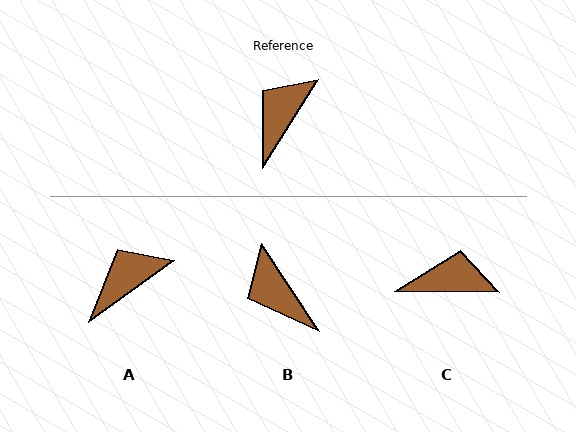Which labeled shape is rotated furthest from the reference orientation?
B, about 65 degrees away.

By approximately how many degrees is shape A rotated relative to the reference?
Approximately 22 degrees clockwise.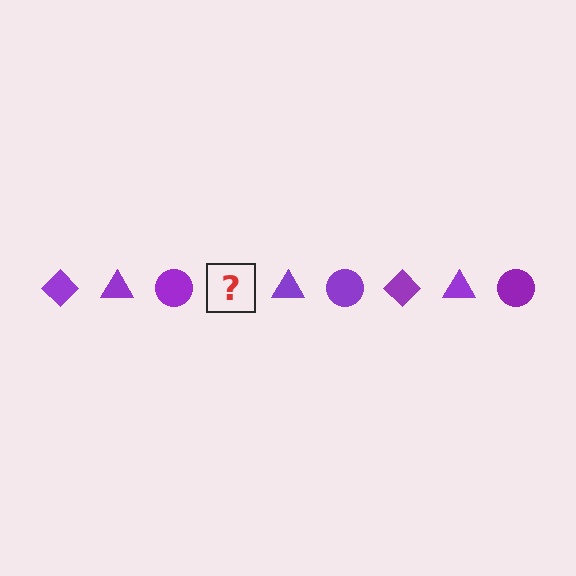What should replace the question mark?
The question mark should be replaced with a purple diamond.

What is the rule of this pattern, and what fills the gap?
The rule is that the pattern cycles through diamond, triangle, circle shapes in purple. The gap should be filled with a purple diamond.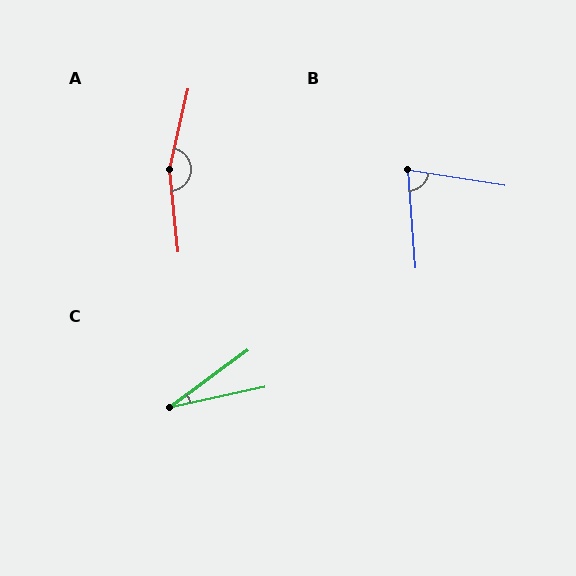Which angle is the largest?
A, at approximately 161 degrees.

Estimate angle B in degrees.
Approximately 77 degrees.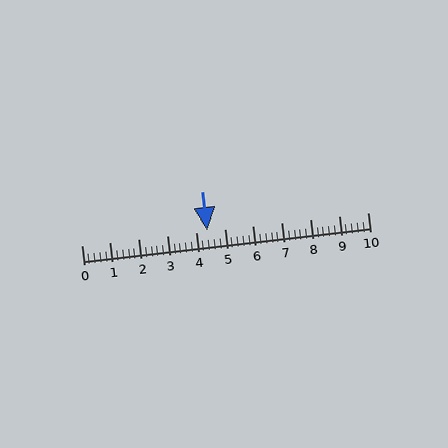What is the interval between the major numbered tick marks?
The major tick marks are spaced 1 units apart.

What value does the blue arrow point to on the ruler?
The blue arrow points to approximately 4.4.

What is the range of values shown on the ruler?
The ruler shows values from 0 to 10.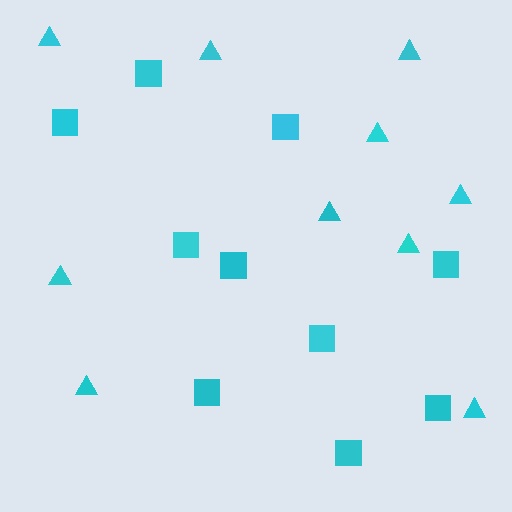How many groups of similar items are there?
There are 2 groups: one group of triangles (10) and one group of squares (10).